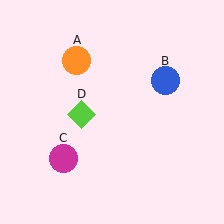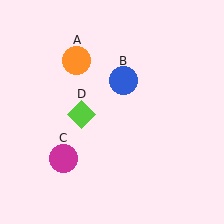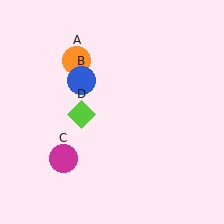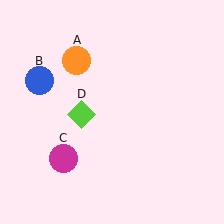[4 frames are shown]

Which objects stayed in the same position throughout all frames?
Orange circle (object A) and magenta circle (object C) and lime diamond (object D) remained stationary.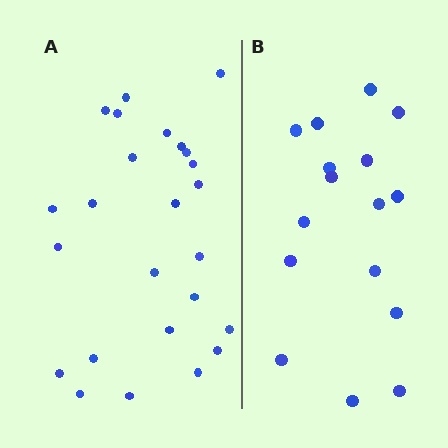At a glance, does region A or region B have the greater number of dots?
Region A (the left region) has more dots.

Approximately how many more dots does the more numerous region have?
Region A has roughly 8 or so more dots than region B.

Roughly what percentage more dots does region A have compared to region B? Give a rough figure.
About 55% more.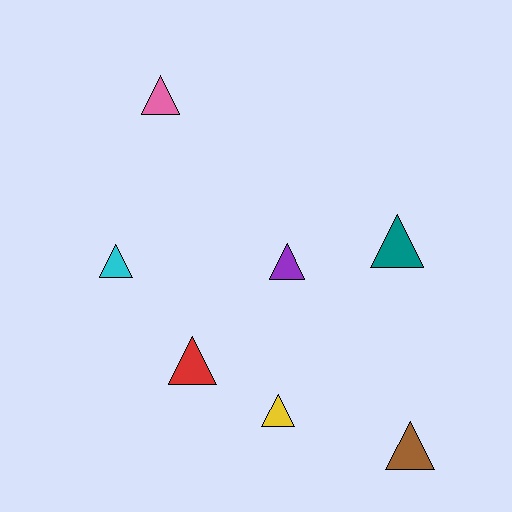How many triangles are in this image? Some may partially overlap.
There are 7 triangles.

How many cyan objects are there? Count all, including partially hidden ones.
There is 1 cyan object.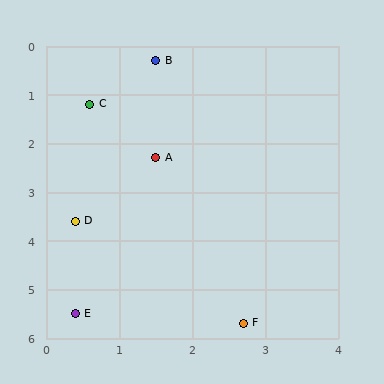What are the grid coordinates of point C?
Point C is at approximately (0.6, 1.2).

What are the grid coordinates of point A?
Point A is at approximately (1.5, 2.3).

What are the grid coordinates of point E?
Point E is at approximately (0.4, 5.5).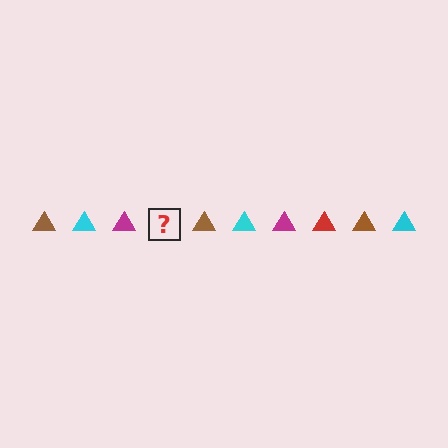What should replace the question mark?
The question mark should be replaced with a red triangle.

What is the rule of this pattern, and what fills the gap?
The rule is that the pattern cycles through brown, cyan, magenta, red triangles. The gap should be filled with a red triangle.